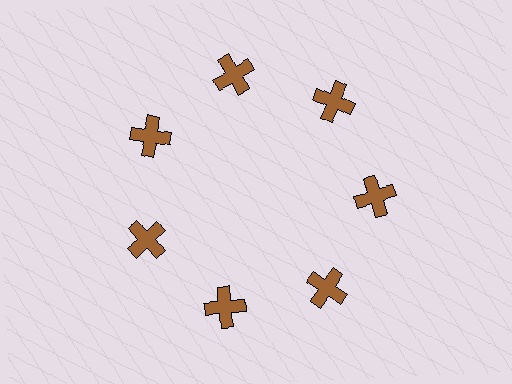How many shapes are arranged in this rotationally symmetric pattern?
There are 7 shapes, arranged in 7 groups of 1.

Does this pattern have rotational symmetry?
Yes, this pattern has 7-fold rotational symmetry. It looks the same after rotating 51 degrees around the center.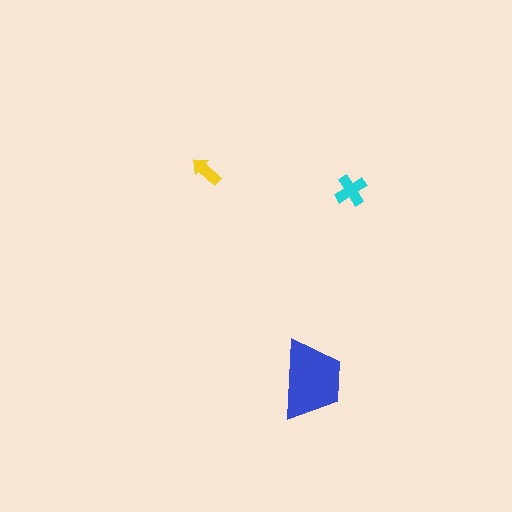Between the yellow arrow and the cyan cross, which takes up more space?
The cyan cross.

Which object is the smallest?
The yellow arrow.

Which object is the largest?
The blue trapezoid.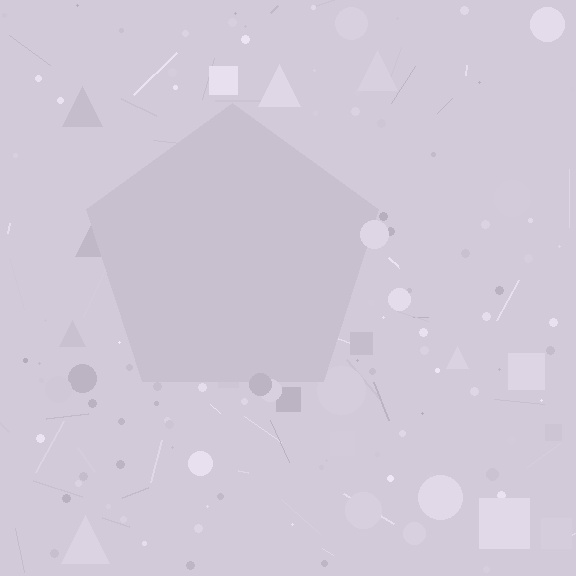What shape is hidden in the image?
A pentagon is hidden in the image.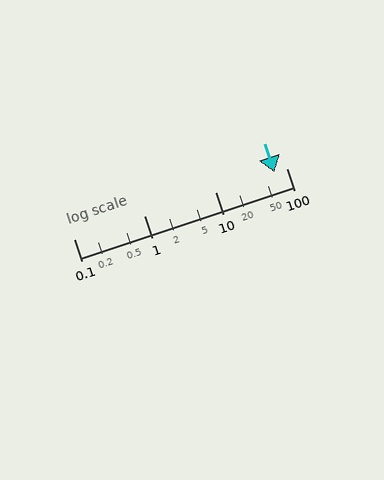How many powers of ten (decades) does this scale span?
The scale spans 3 decades, from 0.1 to 100.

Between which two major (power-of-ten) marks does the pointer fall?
The pointer is between 10 and 100.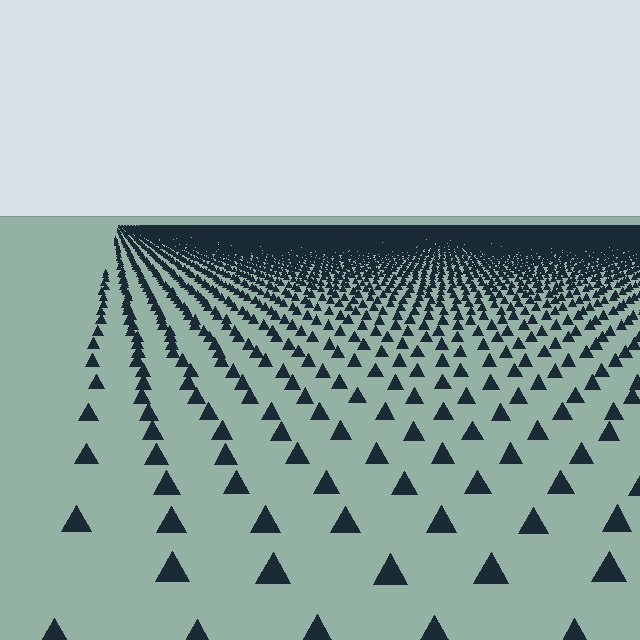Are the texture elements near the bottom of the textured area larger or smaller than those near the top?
Larger. Near the bottom, elements are closer to the viewer and appear at a bigger on-screen size.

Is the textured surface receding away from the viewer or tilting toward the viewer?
The surface is receding away from the viewer. Texture elements get smaller and denser toward the top.